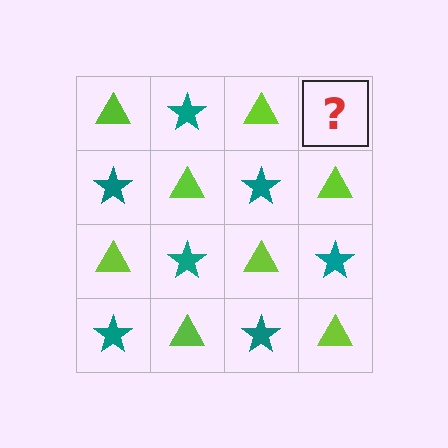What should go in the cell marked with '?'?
The missing cell should contain a teal star.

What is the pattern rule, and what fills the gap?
The rule is that it alternates lime triangle and teal star in a checkerboard pattern. The gap should be filled with a teal star.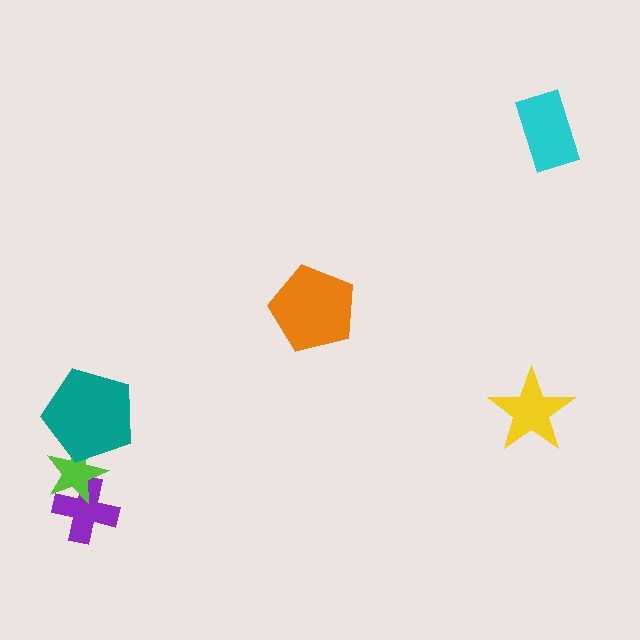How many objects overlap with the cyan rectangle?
0 objects overlap with the cyan rectangle.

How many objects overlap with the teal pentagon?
1 object overlaps with the teal pentagon.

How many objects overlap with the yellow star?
0 objects overlap with the yellow star.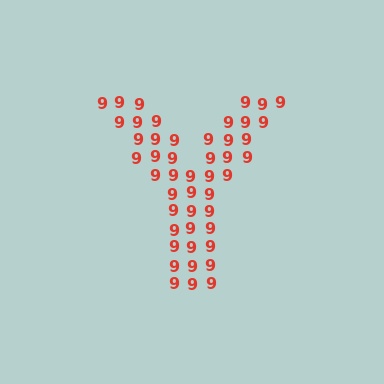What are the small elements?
The small elements are digit 9's.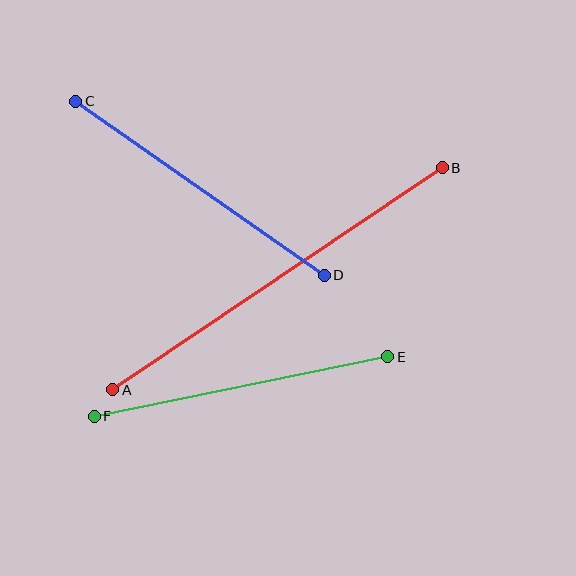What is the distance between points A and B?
The distance is approximately 397 pixels.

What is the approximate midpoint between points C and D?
The midpoint is at approximately (200, 188) pixels.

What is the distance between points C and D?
The distance is approximately 303 pixels.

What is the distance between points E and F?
The distance is approximately 299 pixels.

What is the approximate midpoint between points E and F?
The midpoint is at approximately (241, 387) pixels.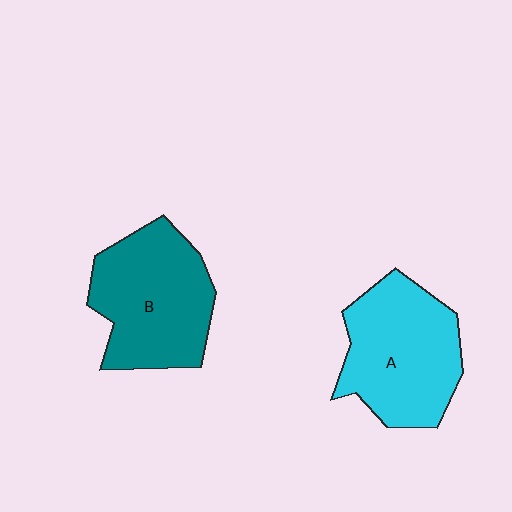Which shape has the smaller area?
Shape A (cyan).